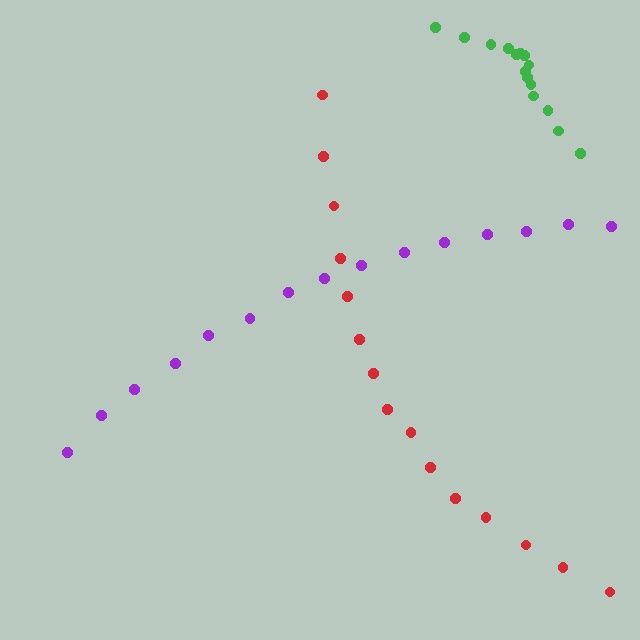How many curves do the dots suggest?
There are 3 distinct paths.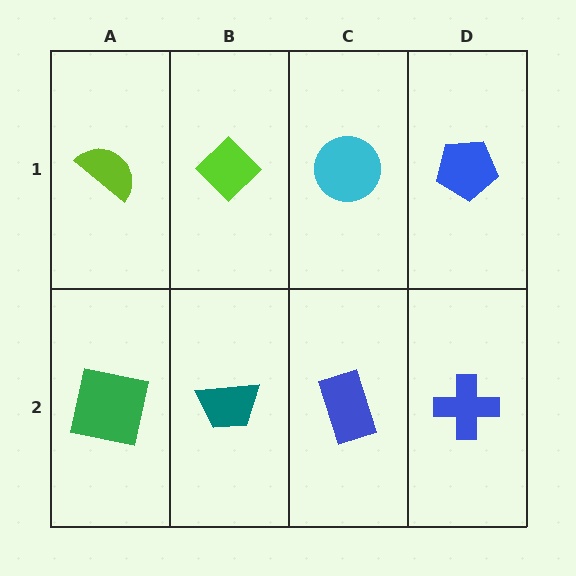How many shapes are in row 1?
4 shapes.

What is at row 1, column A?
A lime semicircle.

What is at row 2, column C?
A blue rectangle.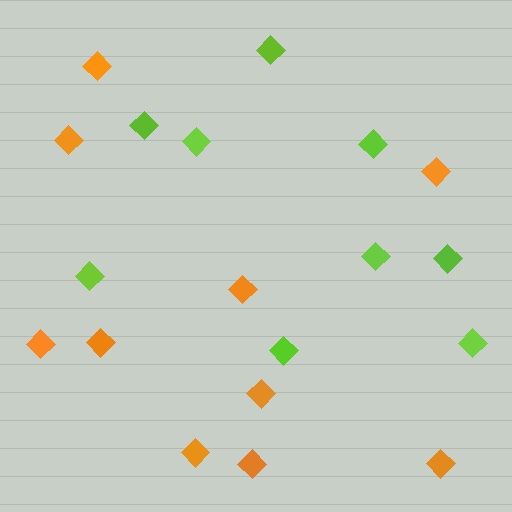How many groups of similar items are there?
There are 2 groups: one group of orange diamonds (10) and one group of lime diamonds (9).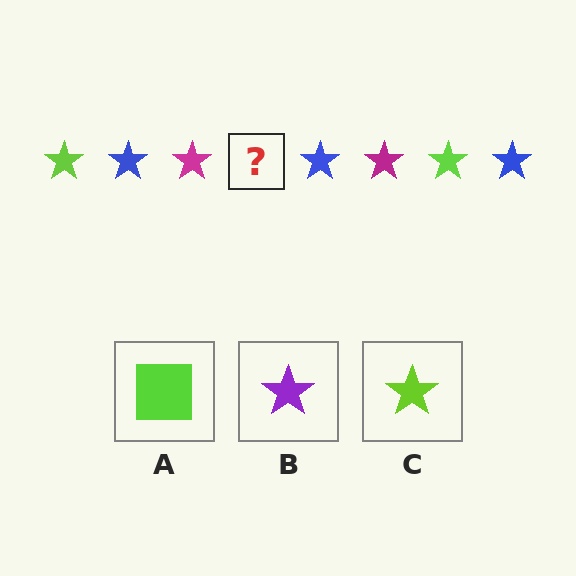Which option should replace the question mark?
Option C.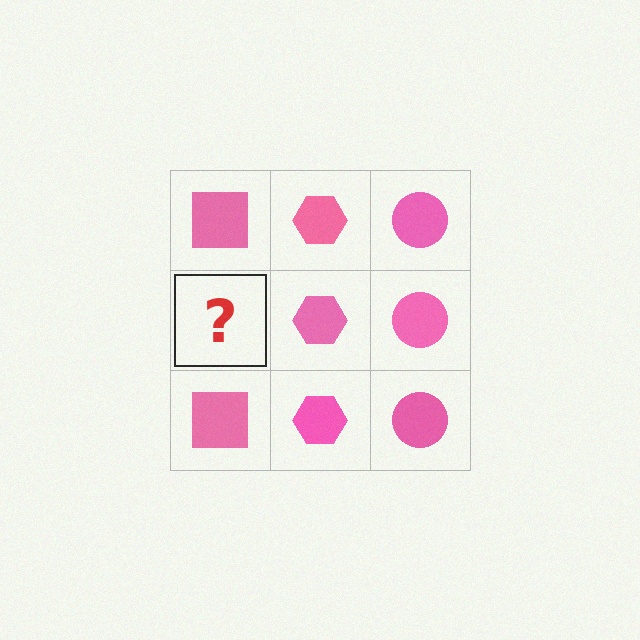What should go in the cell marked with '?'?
The missing cell should contain a pink square.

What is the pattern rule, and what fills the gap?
The rule is that each column has a consistent shape. The gap should be filled with a pink square.